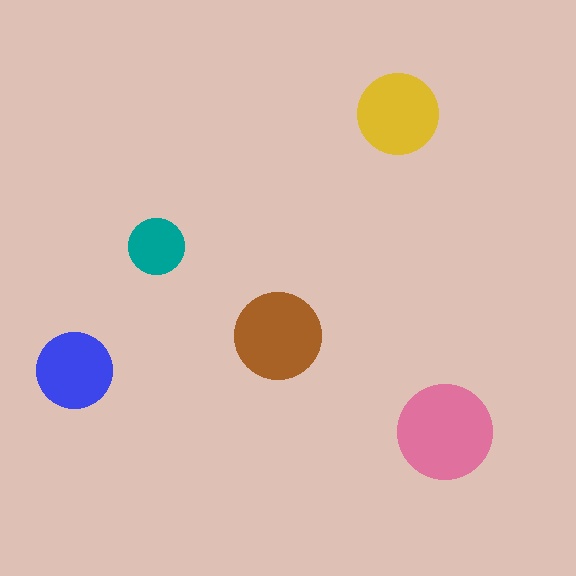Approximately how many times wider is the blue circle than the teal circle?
About 1.5 times wider.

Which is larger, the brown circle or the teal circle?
The brown one.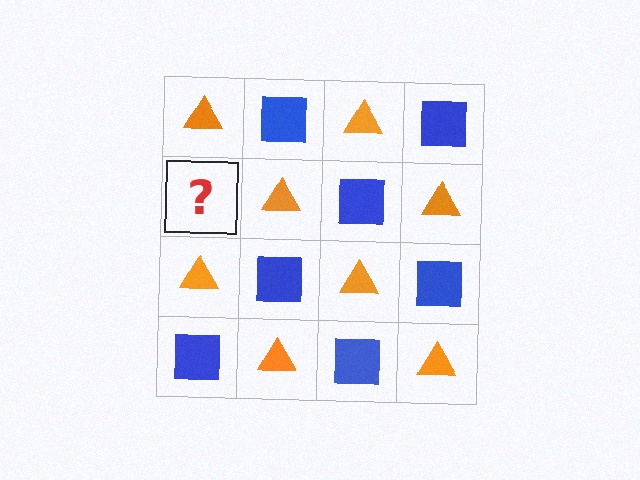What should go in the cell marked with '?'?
The missing cell should contain a blue square.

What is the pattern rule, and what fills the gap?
The rule is that it alternates orange triangle and blue square in a checkerboard pattern. The gap should be filled with a blue square.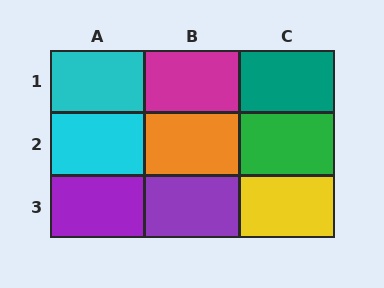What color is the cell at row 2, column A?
Cyan.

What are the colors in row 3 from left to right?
Purple, purple, yellow.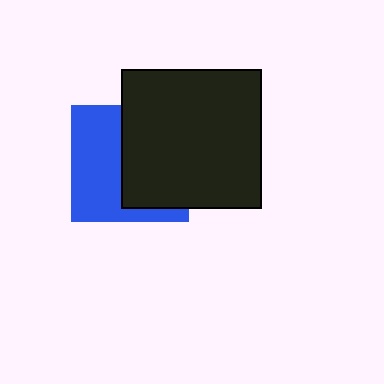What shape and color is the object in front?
The object in front is a black square.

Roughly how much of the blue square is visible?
About half of it is visible (roughly 48%).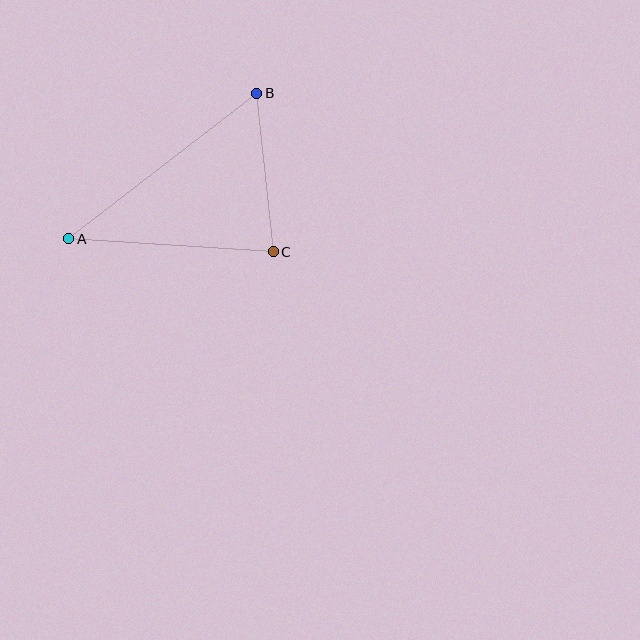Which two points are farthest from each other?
Points A and B are farthest from each other.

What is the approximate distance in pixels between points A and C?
The distance between A and C is approximately 205 pixels.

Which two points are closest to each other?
Points B and C are closest to each other.